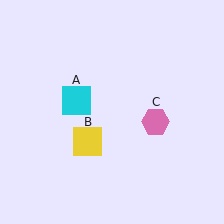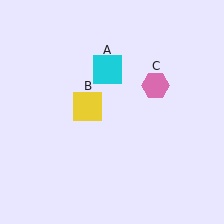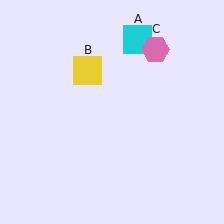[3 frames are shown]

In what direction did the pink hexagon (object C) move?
The pink hexagon (object C) moved up.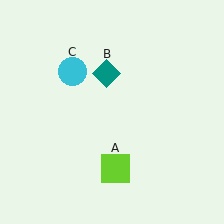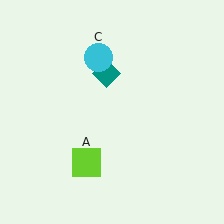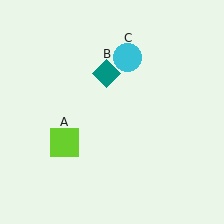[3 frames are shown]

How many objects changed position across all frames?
2 objects changed position: lime square (object A), cyan circle (object C).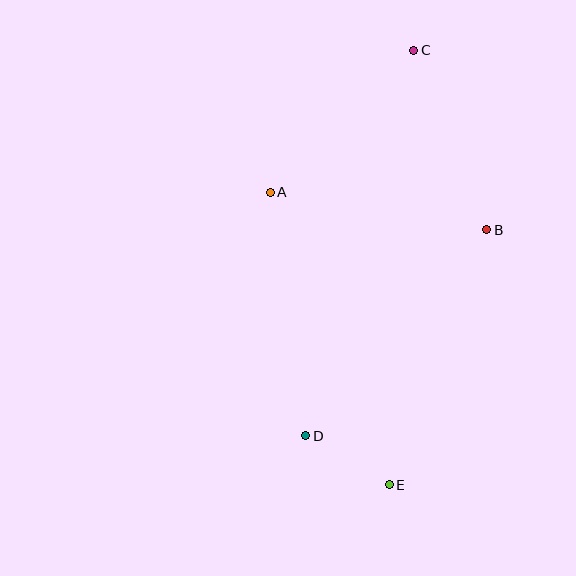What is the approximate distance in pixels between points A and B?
The distance between A and B is approximately 220 pixels.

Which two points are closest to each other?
Points D and E are closest to each other.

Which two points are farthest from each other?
Points C and E are farthest from each other.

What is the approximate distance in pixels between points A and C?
The distance between A and C is approximately 202 pixels.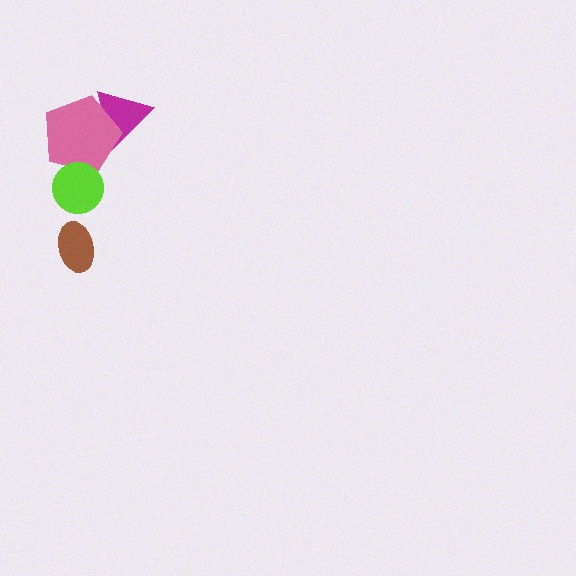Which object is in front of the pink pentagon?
The lime circle is in front of the pink pentagon.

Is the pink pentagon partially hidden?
Yes, it is partially covered by another shape.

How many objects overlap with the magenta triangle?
1 object overlaps with the magenta triangle.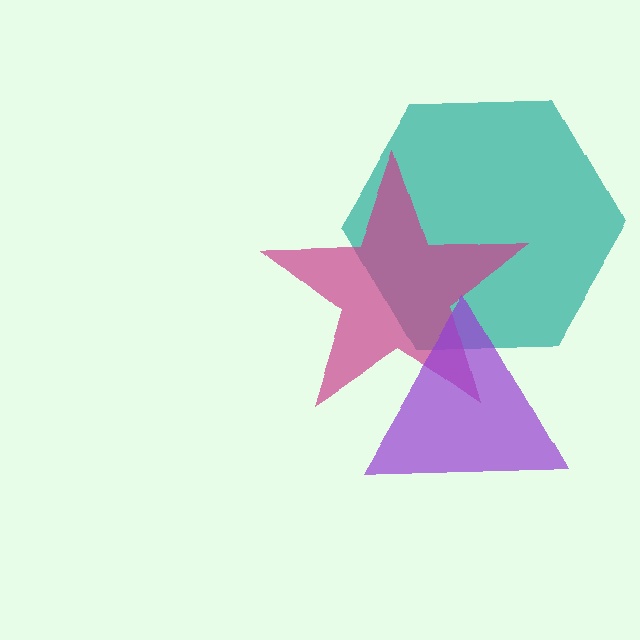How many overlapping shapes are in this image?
There are 3 overlapping shapes in the image.